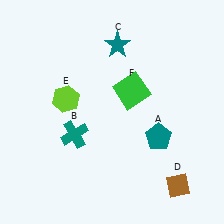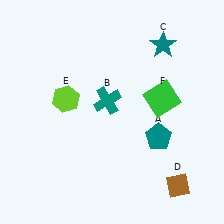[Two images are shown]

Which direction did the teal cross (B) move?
The teal cross (B) moved up.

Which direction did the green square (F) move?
The green square (F) moved right.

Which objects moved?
The objects that moved are: the teal cross (B), the teal star (C), the green square (F).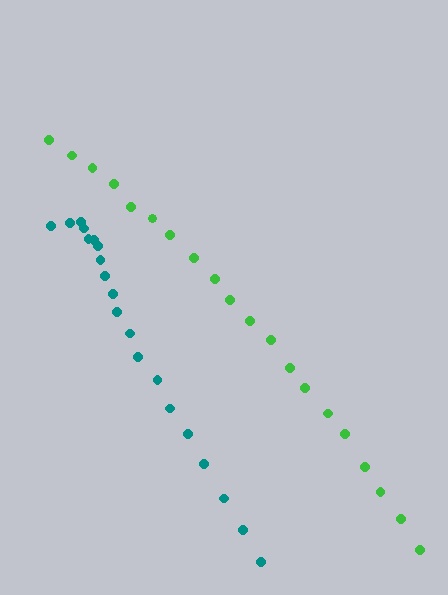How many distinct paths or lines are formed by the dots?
There are 2 distinct paths.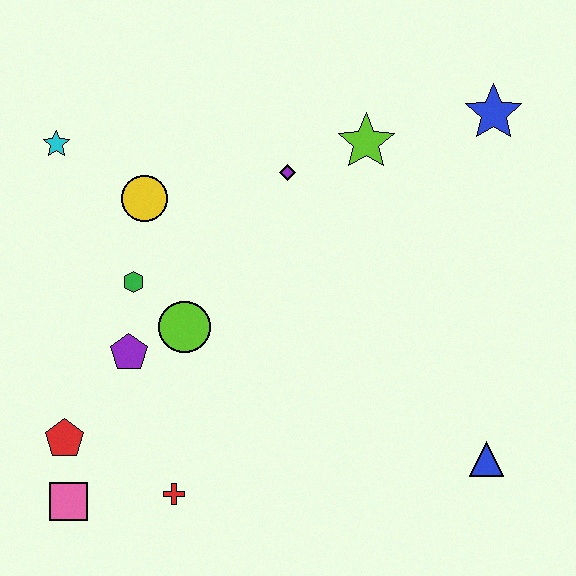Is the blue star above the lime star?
Yes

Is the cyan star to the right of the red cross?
No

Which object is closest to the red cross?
The pink square is closest to the red cross.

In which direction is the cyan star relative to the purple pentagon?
The cyan star is above the purple pentagon.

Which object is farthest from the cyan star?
The blue triangle is farthest from the cyan star.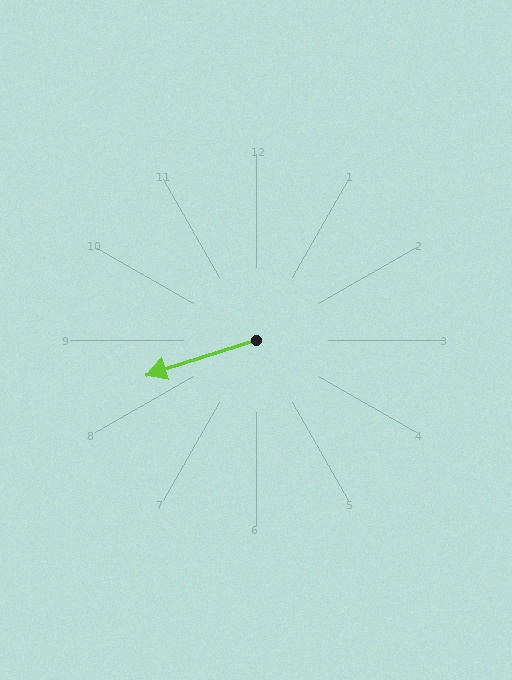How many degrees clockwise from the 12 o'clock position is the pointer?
Approximately 252 degrees.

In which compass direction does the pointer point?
West.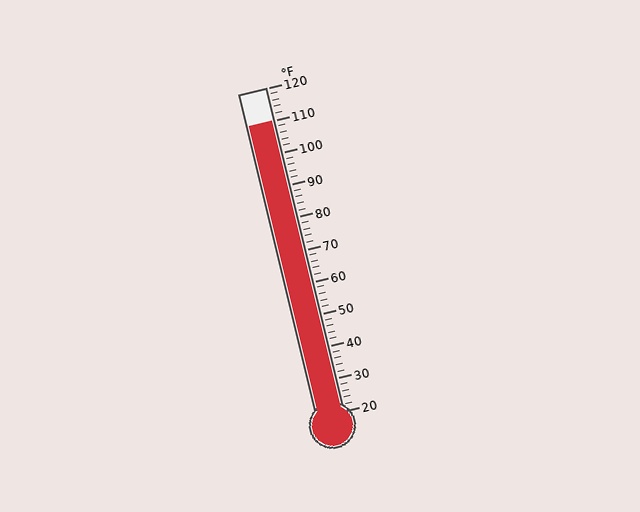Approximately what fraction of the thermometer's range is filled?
The thermometer is filled to approximately 90% of its range.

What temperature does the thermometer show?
The thermometer shows approximately 110°F.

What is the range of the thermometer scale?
The thermometer scale ranges from 20°F to 120°F.